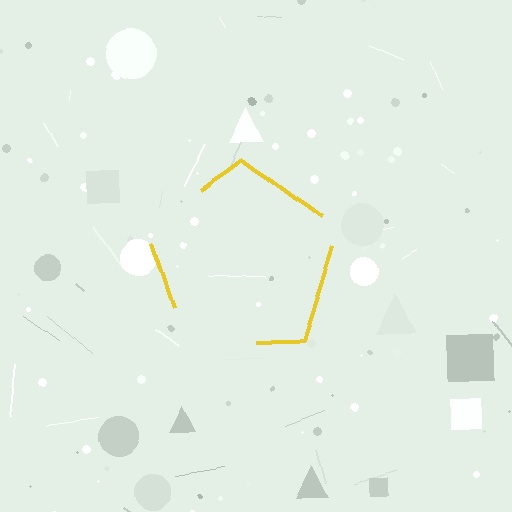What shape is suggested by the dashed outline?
The dashed outline suggests a pentagon.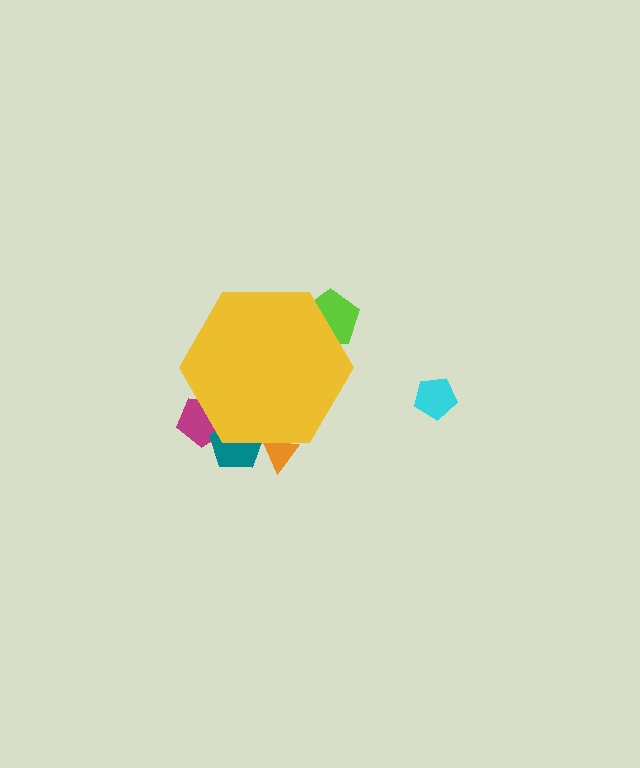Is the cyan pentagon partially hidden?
No, the cyan pentagon is fully visible.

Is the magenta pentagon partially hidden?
Yes, the magenta pentagon is partially hidden behind the yellow hexagon.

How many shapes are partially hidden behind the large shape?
4 shapes are partially hidden.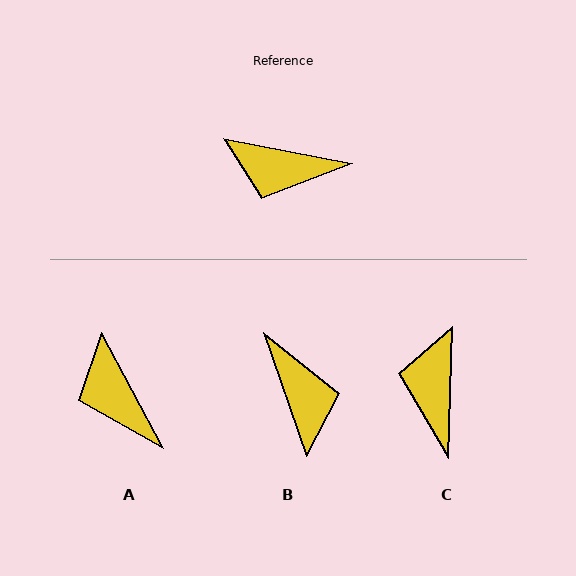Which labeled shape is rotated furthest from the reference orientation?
B, about 120 degrees away.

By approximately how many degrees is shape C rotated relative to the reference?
Approximately 81 degrees clockwise.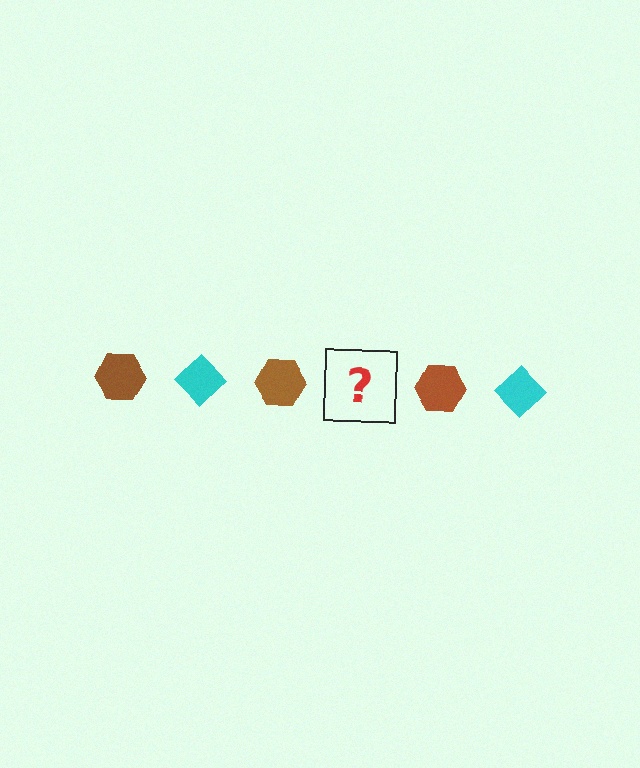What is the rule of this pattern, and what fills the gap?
The rule is that the pattern alternates between brown hexagon and cyan diamond. The gap should be filled with a cyan diamond.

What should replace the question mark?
The question mark should be replaced with a cyan diamond.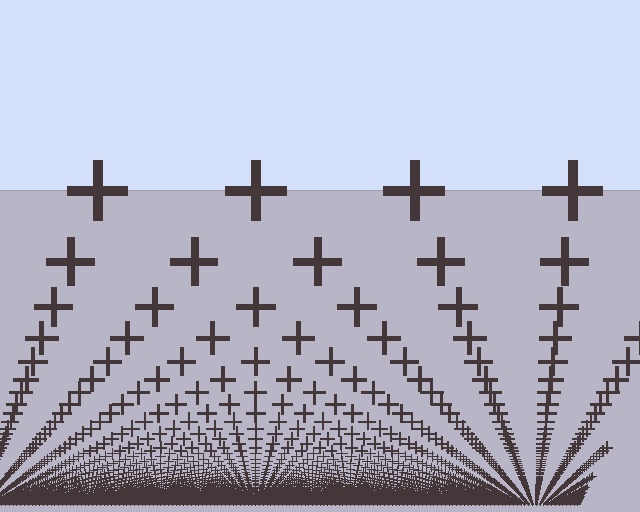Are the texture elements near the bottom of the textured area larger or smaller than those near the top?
Smaller. The gradient is inverted — elements near the bottom are smaller and denser.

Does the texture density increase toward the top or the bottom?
Density increases toward the bottom.